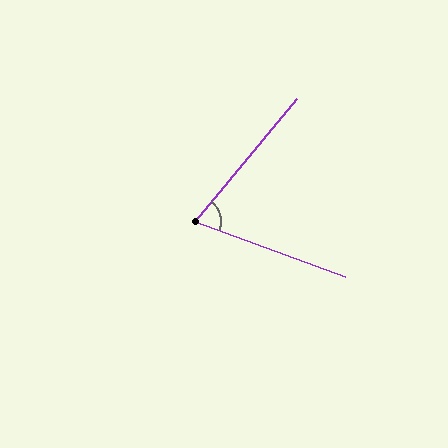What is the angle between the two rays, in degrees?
Approximately 71 degrees.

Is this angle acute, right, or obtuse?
It is acute.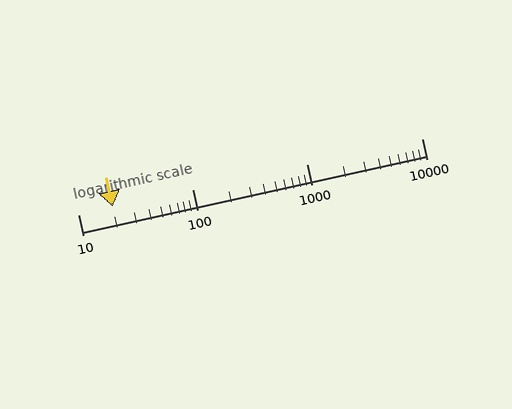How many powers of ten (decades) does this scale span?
The scale spans 3 decades, from 10 to 10000.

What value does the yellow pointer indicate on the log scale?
The pointer indicates approximately 20.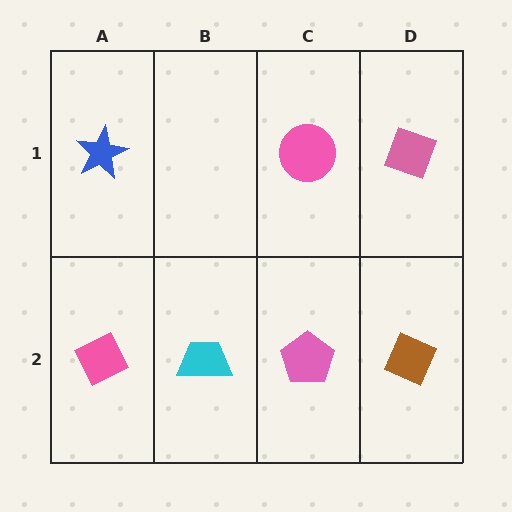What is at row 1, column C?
A pink circle.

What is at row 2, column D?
A brown diamond.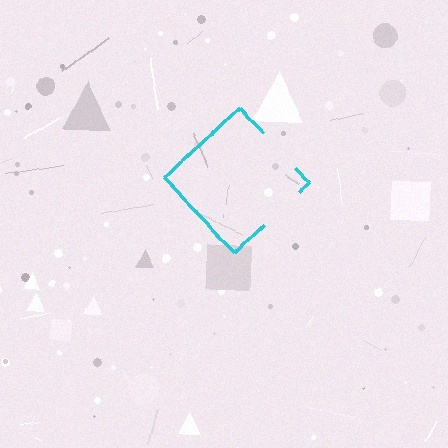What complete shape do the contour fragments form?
The contour fragments form a diamond.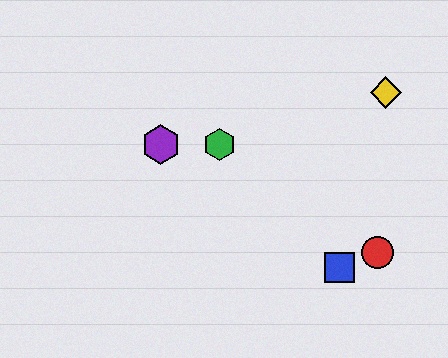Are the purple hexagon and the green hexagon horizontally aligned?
Yes, both are at y≈144.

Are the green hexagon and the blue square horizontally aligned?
No, the green hexagon is at y≈144 and the blue square is at y≈268.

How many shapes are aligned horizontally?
2 shapes (the green hexagon, the purple hexagon) are aligned horizontally.